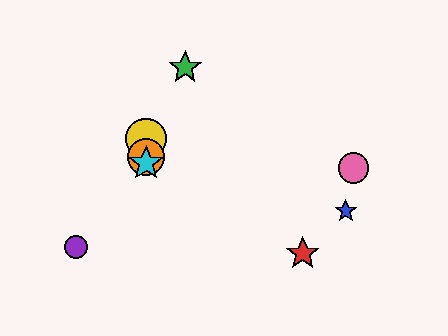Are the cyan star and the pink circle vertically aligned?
No, the cyan star is at x≈146 and the pink circle is at x≈353.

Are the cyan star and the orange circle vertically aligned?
Yes, both are at x≈146.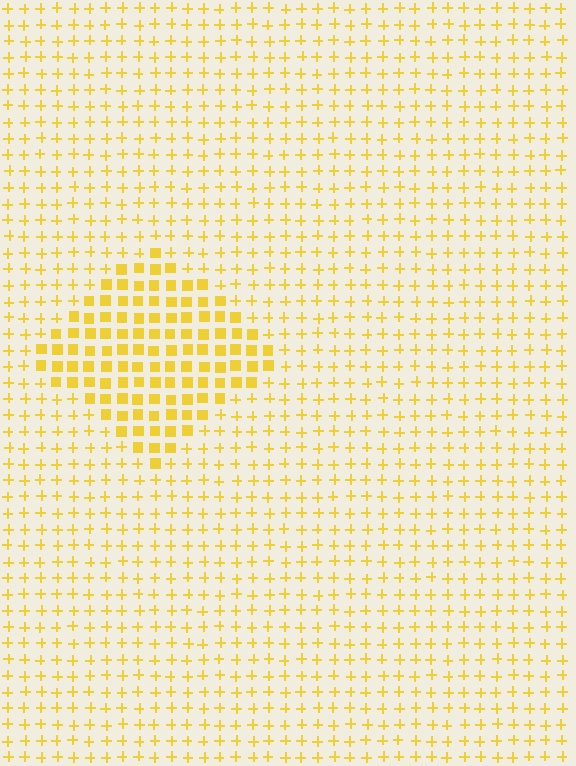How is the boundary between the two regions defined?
The boundary is defined by a change in element shape: squares inside vs. plus signs outside. All elements share the same color and spacing.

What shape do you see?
I see a diamond.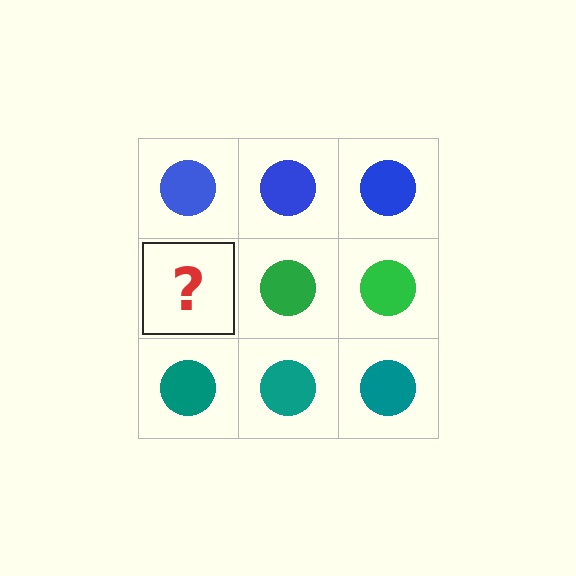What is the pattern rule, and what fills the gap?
The rule is that each row has a consistent color. The gap should be filled with a green circle.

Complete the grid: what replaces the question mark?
The question mark should be replaced with a green circle.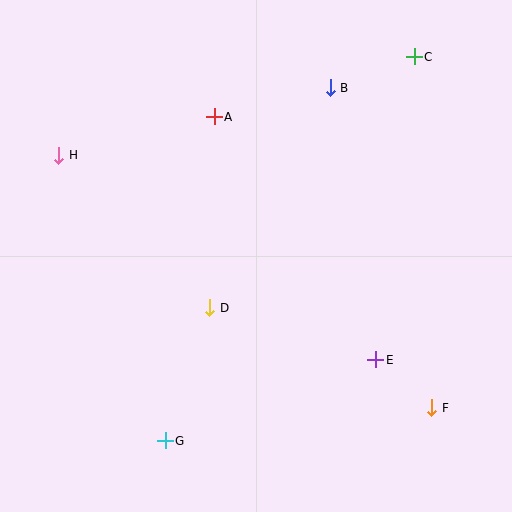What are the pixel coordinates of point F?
Point F is at (432, 408).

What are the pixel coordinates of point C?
Point C is at (414, 57).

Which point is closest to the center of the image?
Point D at (210, 308) is closest to the center.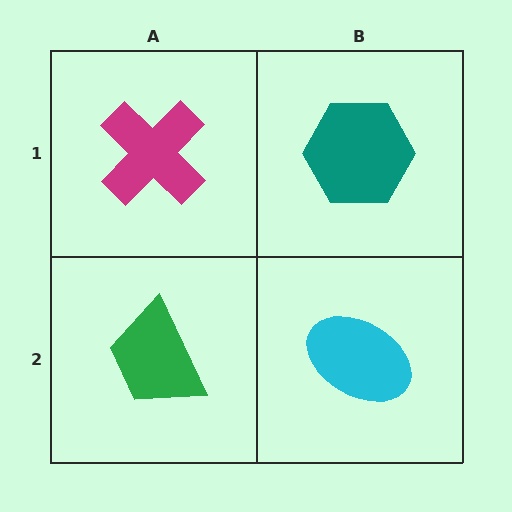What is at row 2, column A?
A green trapezoid.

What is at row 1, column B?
A teal hexagon.